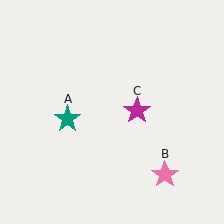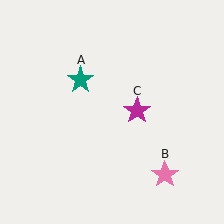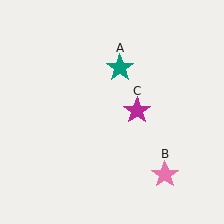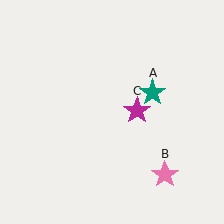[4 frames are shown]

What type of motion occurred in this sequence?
The teal star (object A) rotated clockwise around the center of the scene.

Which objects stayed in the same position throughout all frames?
Pink star (object B) and magenta star (object C) remained stationary.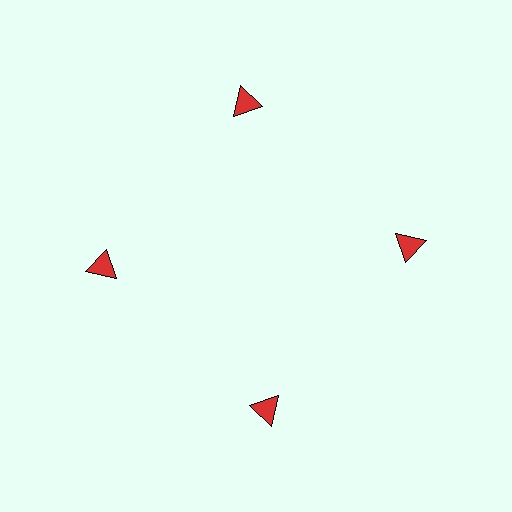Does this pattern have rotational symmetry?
Yes, this pattern has 4-fold rotational symmetry. It looks the same after rotating 90 degrees around the center.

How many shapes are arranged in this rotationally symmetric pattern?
There are 4 shapes, arranged in 4 groups of 1.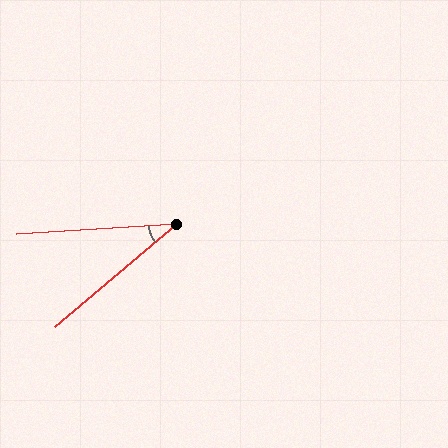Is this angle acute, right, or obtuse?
It is acute.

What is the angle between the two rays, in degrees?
Approximately 37 degrees.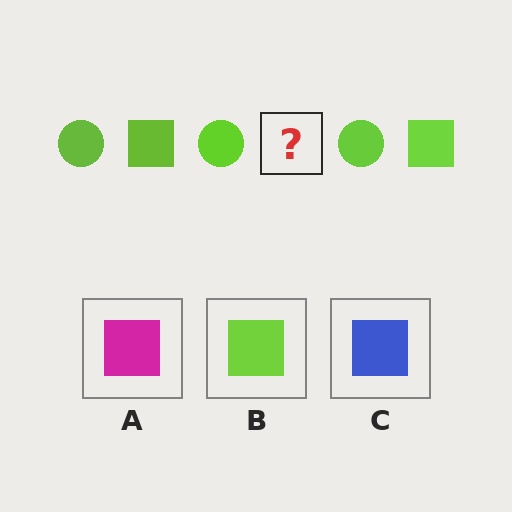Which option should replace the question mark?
Option B.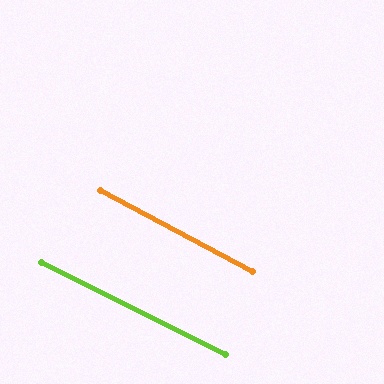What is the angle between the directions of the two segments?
Approximately 2 degrees.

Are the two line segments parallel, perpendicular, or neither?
Parallel — their directions differ by only 1.6°.